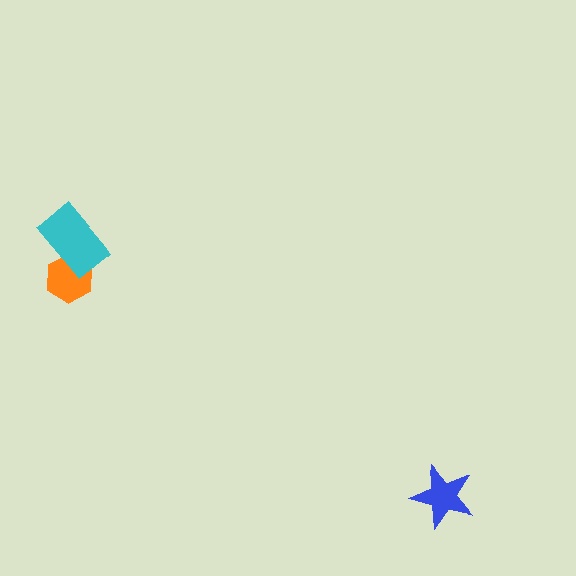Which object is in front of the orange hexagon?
The cyan rectangle is in front of the orange hexagon.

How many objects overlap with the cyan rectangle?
1 object overlaps with the cyan rectangle.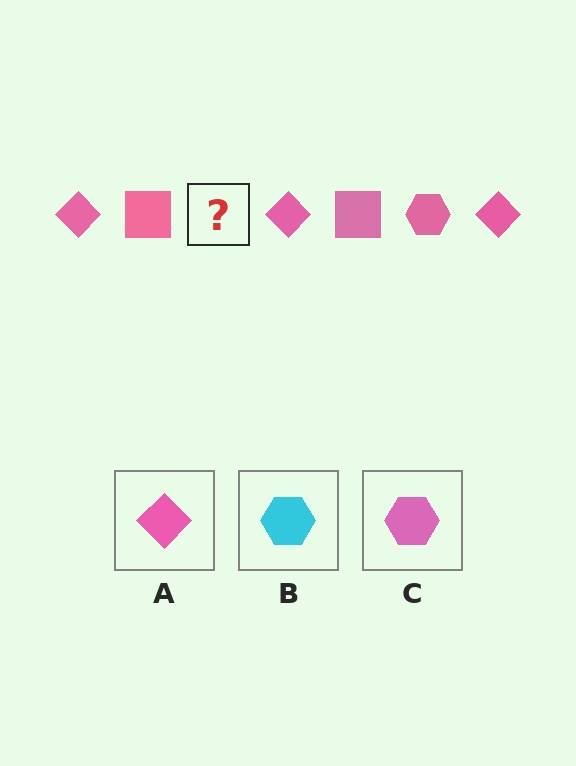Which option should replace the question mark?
Option C.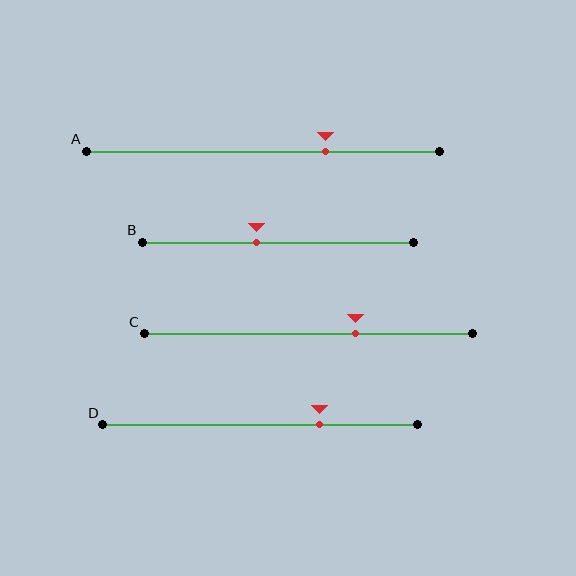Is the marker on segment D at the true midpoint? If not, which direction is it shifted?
No, the marker on segment D is shifted to the right by about 19% of the segment length.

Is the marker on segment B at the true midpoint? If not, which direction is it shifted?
No, the marker on segment B is shifted to the left by about 8% of the segment length.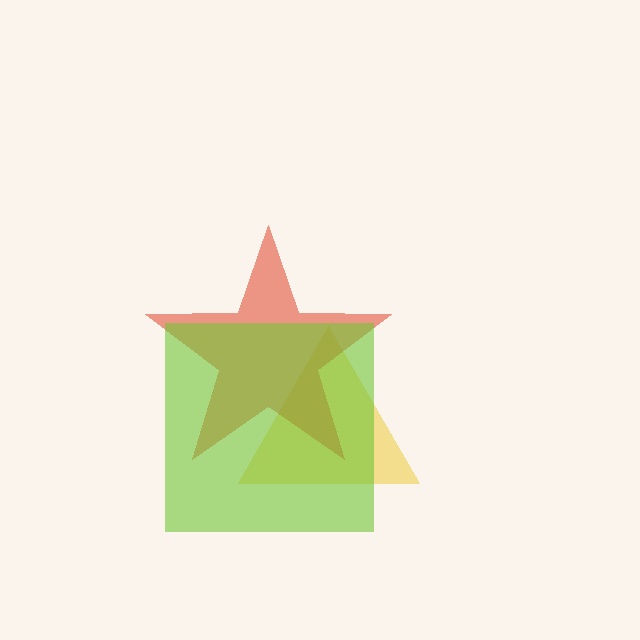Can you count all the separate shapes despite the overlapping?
Yes, there are 3 separate shapes.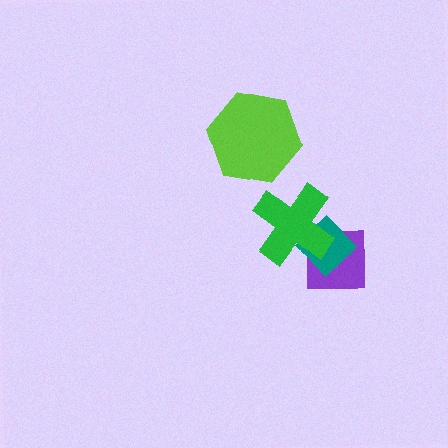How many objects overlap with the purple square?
2 objects overlap with the purple square.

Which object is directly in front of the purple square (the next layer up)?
The teal diamond is directly in front of the purple square.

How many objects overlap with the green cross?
2 objects overlap with the green cross.